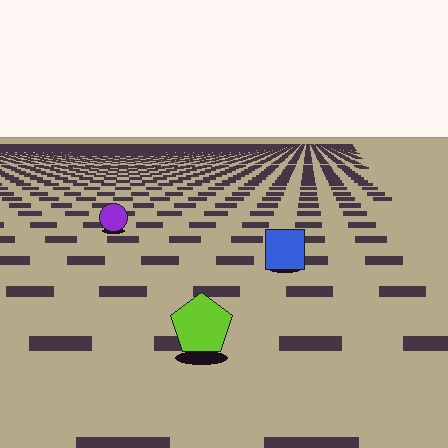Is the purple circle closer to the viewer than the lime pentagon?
No. The lime pentagon is closer — you can tell from the texture gradient: the ground texture is coarser near it.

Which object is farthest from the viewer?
The purple circle is farthest from the viewer. It appears smaller and the ground texture around it is denser.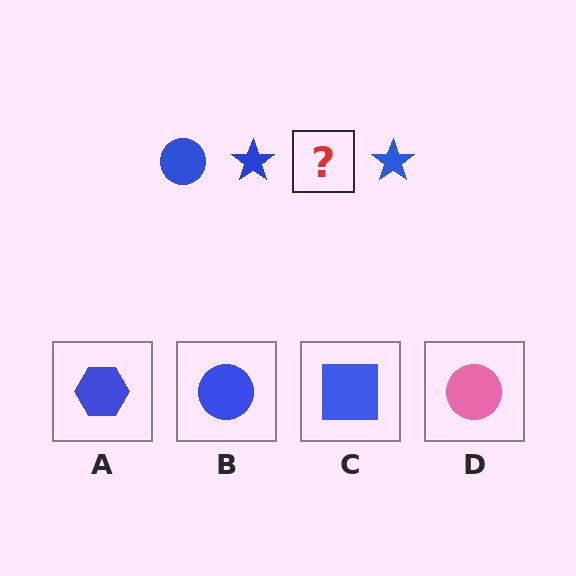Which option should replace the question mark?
Option B.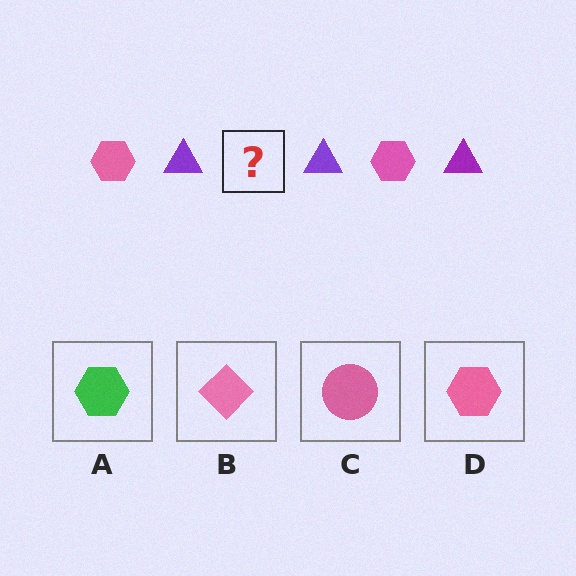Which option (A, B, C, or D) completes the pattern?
D.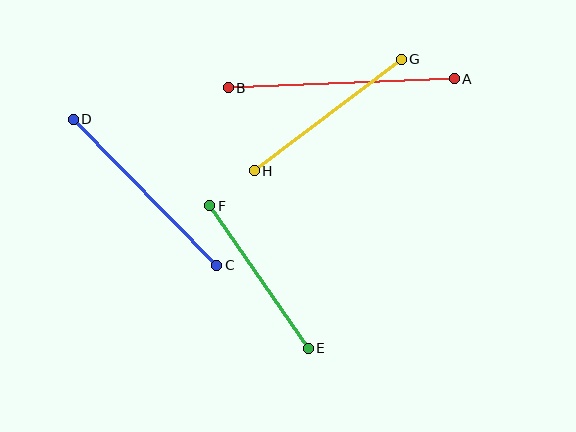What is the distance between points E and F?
The distance is approximately 173 pixels.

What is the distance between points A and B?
The distance is approximately 226 pixels.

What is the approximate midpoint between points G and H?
The midpoint is at approximately (328, 115) pixels.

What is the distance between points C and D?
The distance is approximately 205 pixels.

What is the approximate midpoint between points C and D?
The midpoint is at approximately (145, 192) pixels.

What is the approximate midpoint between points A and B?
The midpoint is at approximately (341, 83) pixels.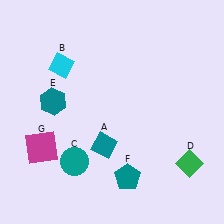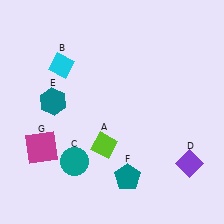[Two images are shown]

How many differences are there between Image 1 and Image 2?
There are 2 differences between the two images.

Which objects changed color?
A changed from teal to lime. D changed from green to purple.